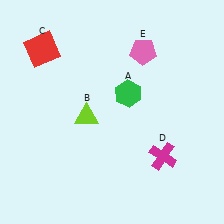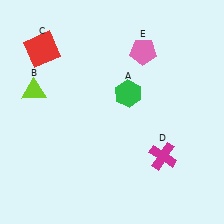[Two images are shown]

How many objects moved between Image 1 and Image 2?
1 object moved between the two images.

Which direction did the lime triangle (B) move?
The lime triangle (B) moved left.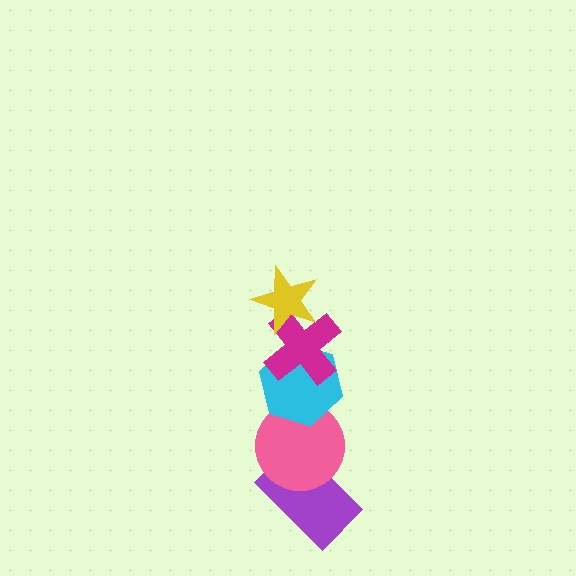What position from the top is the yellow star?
The yellow star is 1st from the top.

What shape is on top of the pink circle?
The cyan hexagon is on top of the pink circle.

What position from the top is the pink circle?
The pink circle is 4th from the top.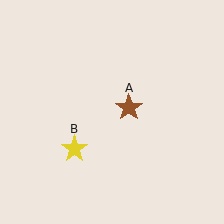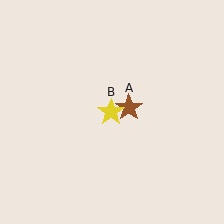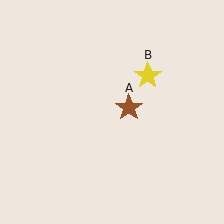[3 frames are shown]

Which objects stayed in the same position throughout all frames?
Brown star (object A) remained stationary.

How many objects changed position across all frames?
1 object changed position: yellow star (object B).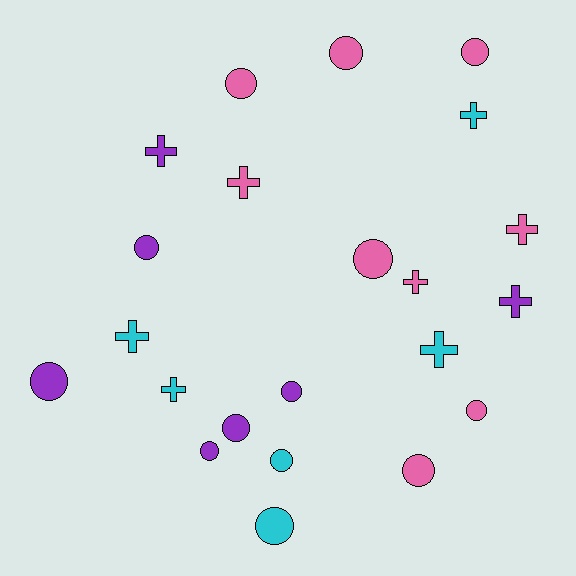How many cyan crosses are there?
There are 4 cyan crosses.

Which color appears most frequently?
Pink, with 9 objects.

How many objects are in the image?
There are 22 objects.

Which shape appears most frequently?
Circle, with 13 objects.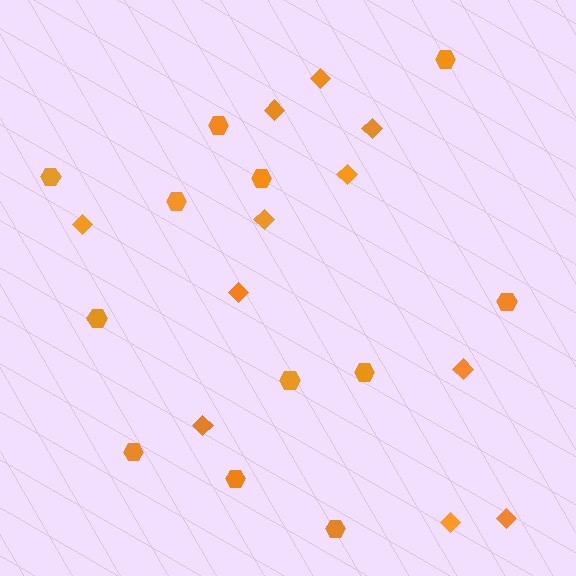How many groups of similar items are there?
There are 2 groups: one group of diamonds (11) and one group of hexagons (12).